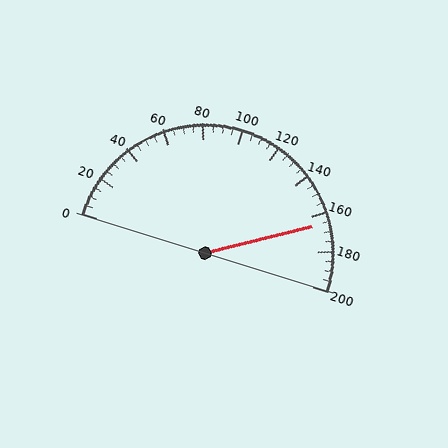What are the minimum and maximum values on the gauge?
The gauge ranges from 0 to 200.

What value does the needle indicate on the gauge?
The needle indicates approximately 165.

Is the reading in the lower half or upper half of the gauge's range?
The reading is in the upper half of the range (0 to 200).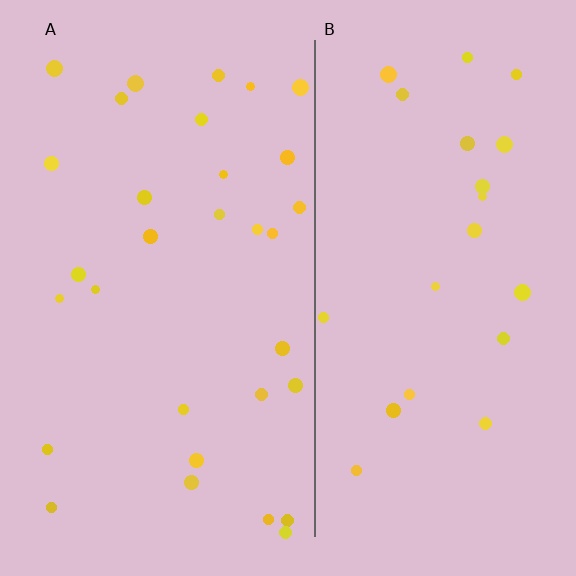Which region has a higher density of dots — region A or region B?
A (the left).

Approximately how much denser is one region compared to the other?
Approximately 1.4× — region A over region B.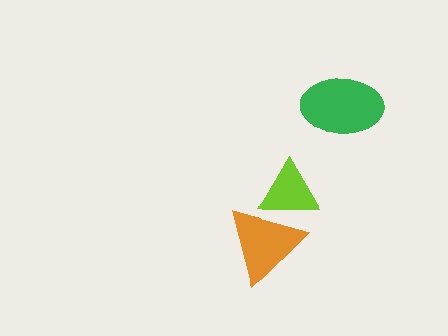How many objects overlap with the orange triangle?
1 object overlaps with the orange triangle.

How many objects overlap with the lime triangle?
1 object overlaps with the lime triangle.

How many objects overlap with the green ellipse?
0 objects overlap with the green ellipse.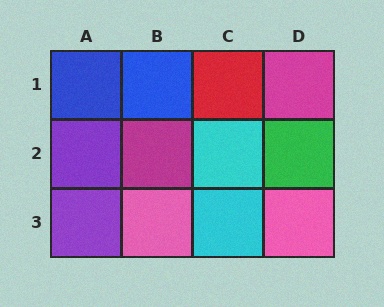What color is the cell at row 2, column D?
Green.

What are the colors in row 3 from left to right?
Purple, pink, cyan, pink.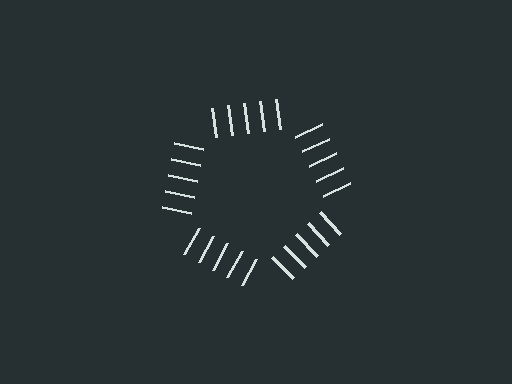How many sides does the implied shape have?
5 sides — the line-ends trace a pentagon.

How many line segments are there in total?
25 — 5 along each of the 5 edges.